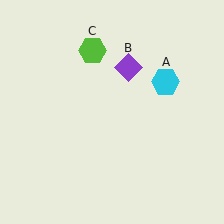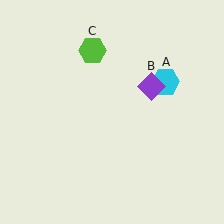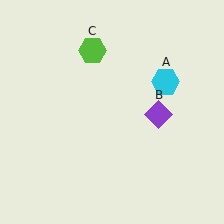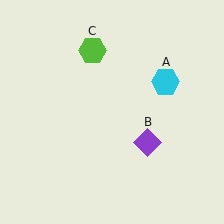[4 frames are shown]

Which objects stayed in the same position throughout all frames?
Cyan hexagon (object A) and lime hexagon (object C) remained stationary.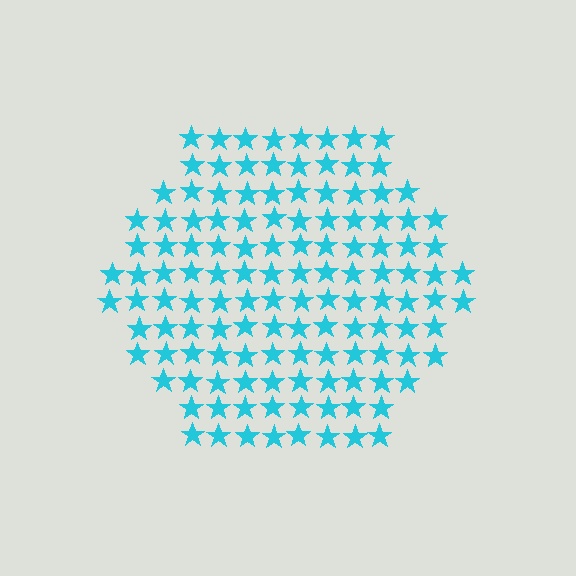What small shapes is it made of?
It is made of small stars.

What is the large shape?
The large shape is a hexagon.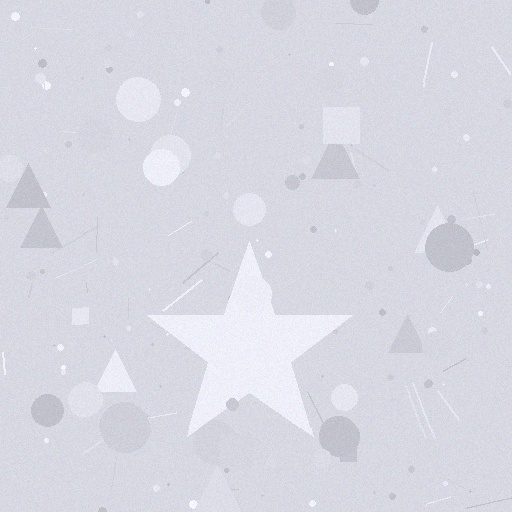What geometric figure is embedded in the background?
A star is embedded in the background.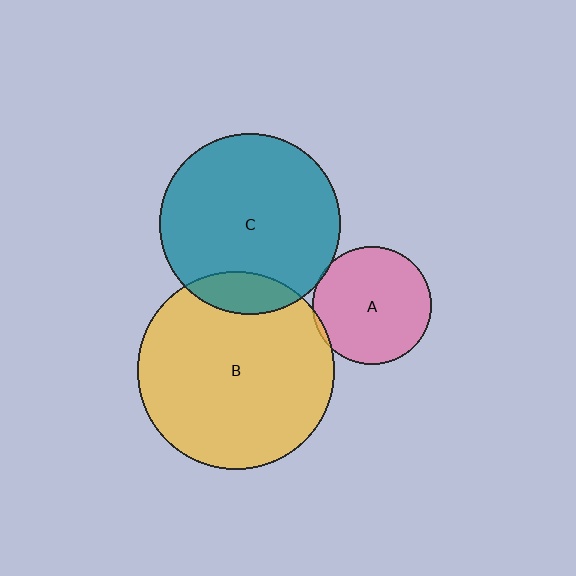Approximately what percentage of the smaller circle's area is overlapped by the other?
Approximately 5%.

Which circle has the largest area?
Circle B (yellow).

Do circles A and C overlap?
Yes.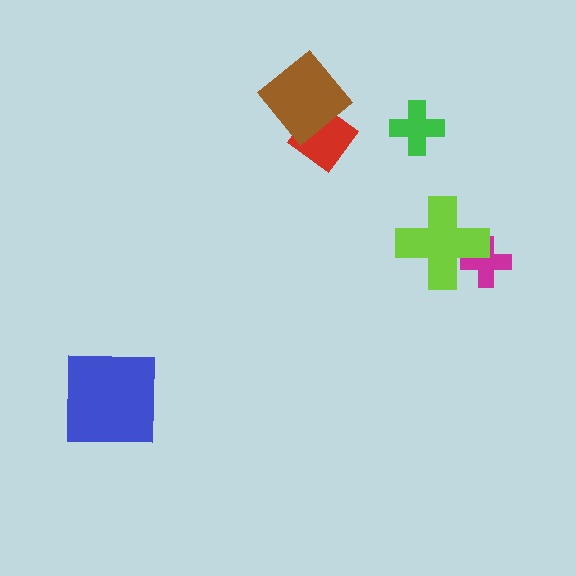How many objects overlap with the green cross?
0 objects overlap with the green cross.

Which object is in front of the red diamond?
The brown diamond is in front of the red diamond.